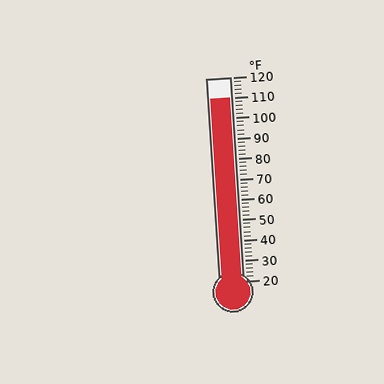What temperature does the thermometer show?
The thermometer shows approximately 110°F.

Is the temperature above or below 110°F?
The temperature is at 110°F.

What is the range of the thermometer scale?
The thermometer scale ranges from 20°F to 120°F.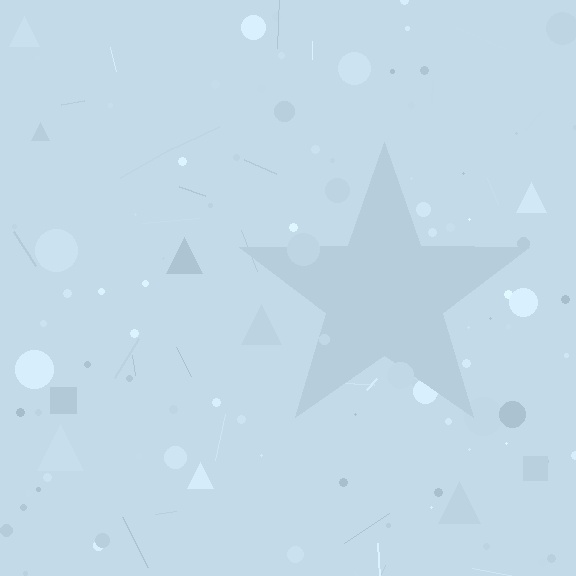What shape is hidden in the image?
A star is hidden in the image.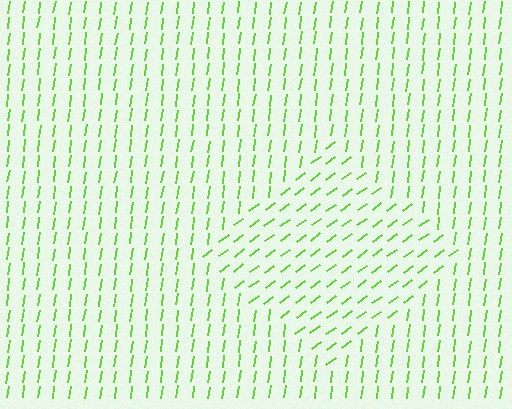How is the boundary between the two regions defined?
The boundary is defined purely by a change in line orientation (approximately 45 degrees difference). All lines are the same color and thickness.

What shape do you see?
I see a diamond.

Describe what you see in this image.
The image is filled with small lime line segments. A diamond region in the image has lines oriented differently from the surrounding lines, creating a visible texture boundary.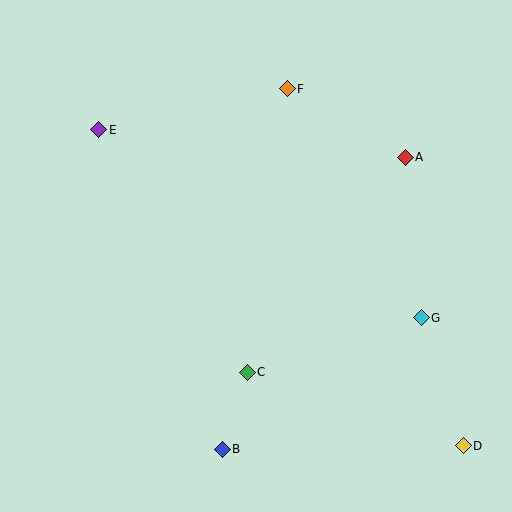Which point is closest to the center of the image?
Point C at (247, 372) is closest to the center.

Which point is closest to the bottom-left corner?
Point B is closest to the bottom-left corner.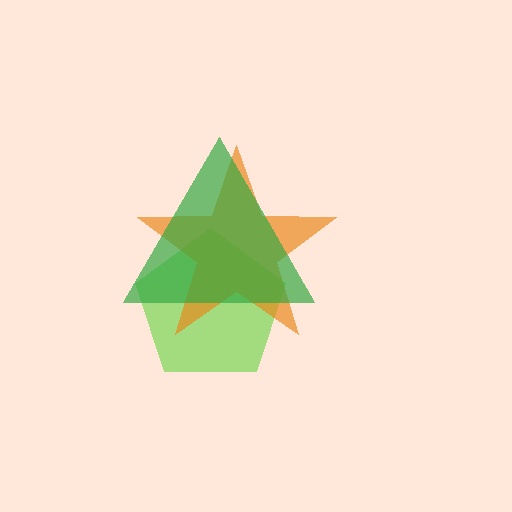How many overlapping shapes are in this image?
There are 3 overlapping shapes in the image.